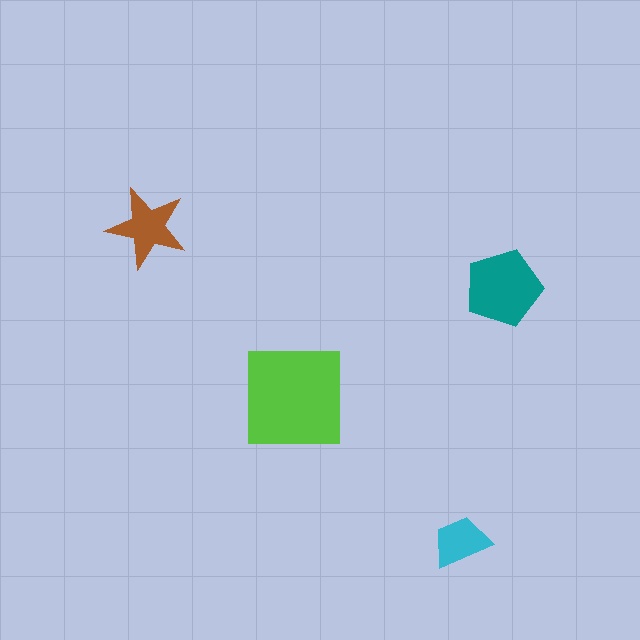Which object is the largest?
The lime square.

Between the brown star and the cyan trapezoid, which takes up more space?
The brown star.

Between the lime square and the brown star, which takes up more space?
The lime square.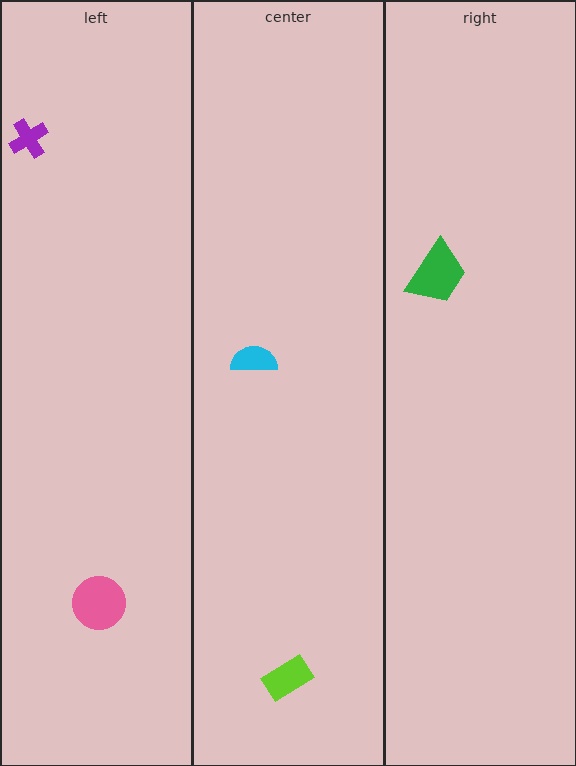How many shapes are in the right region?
1.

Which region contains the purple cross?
The left region.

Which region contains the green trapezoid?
The right region.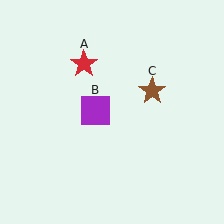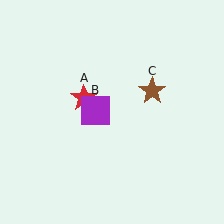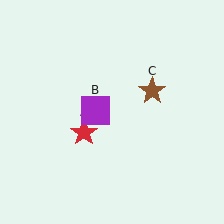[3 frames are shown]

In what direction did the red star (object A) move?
The red star (object A) moved down.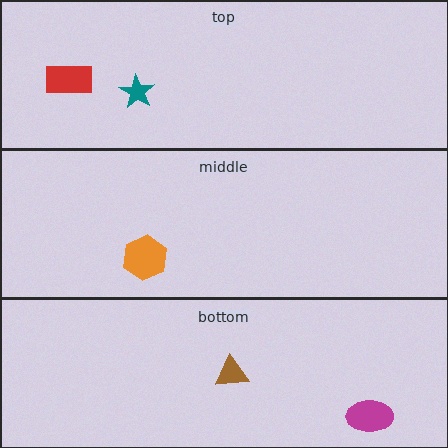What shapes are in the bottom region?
The magenta ellipse, the brown triangle.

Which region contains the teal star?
The top region.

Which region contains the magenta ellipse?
The bottom region.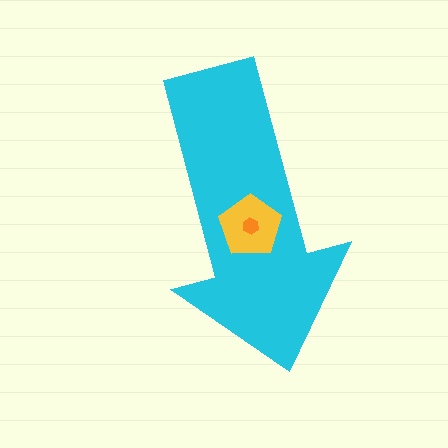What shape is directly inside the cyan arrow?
The yellow pentagon.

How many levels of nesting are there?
3.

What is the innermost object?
The orange hexagon.